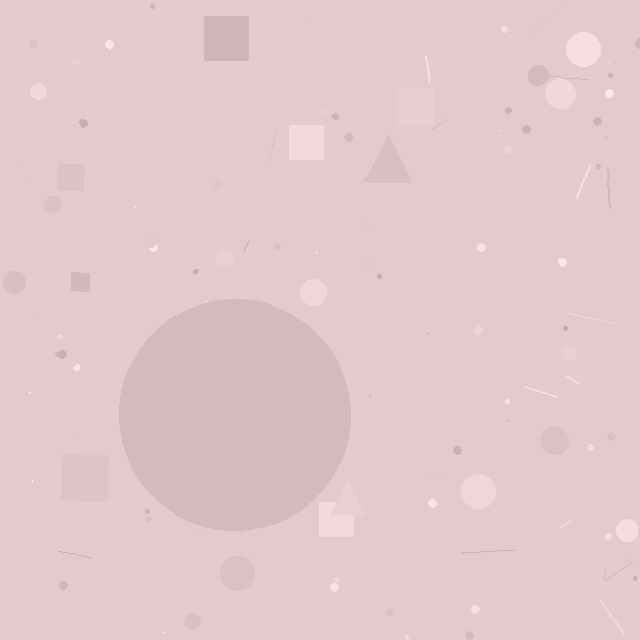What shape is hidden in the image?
A circle is hidden in the image.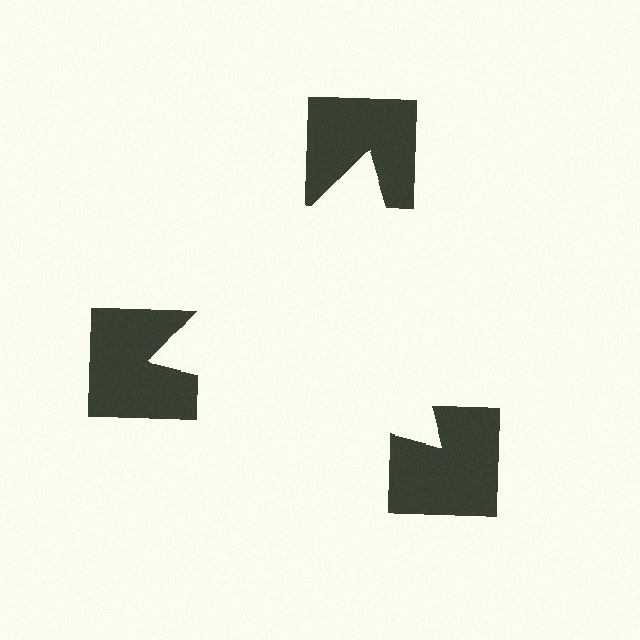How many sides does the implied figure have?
3 sides.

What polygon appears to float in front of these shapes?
An illusory triangle — its edges are inferred from the aligned wedge cuts in the notched squares, not physically drawn.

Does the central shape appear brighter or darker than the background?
It typically appears slightly brighter than the background, even though no actual brightness change is drawn.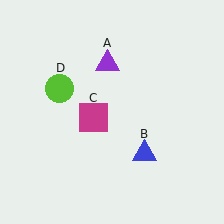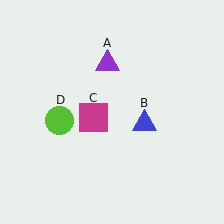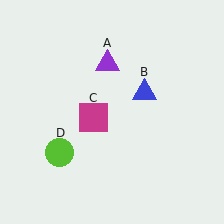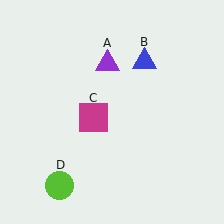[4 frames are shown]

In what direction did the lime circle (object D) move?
The lime circle (object D) moved down.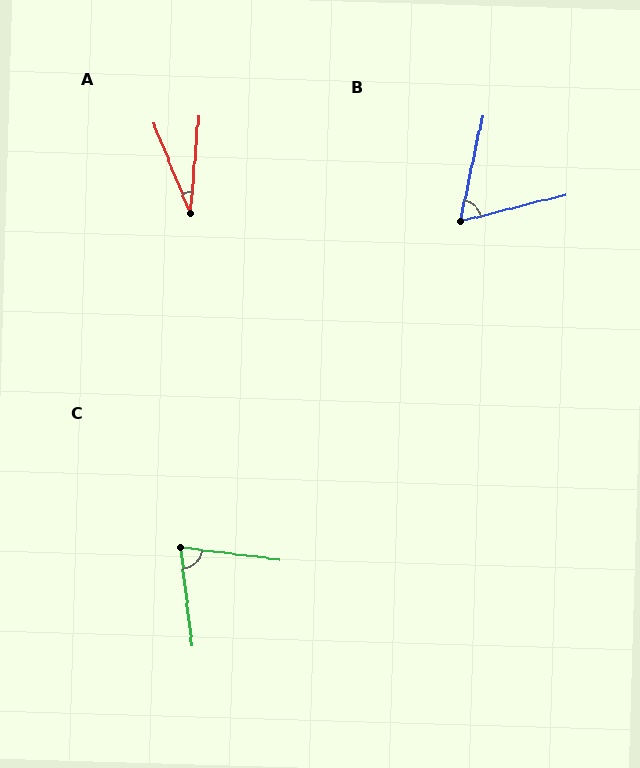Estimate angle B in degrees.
Approximately 64 degrees.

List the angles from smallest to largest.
A (28°), B (64°), C (76°).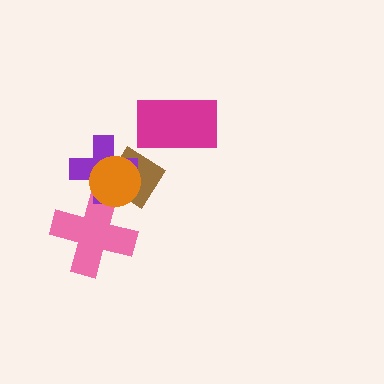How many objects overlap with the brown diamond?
2 objects overlap with the brown diamond.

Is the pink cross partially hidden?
Yes, it is partially covered by another shape.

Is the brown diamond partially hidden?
Yes, it is partially covered by another shape.